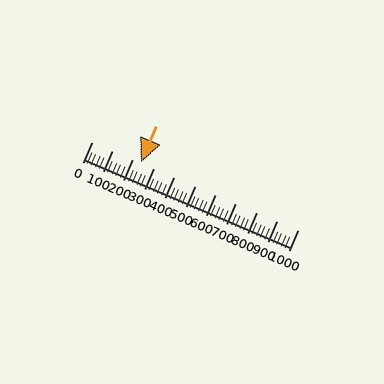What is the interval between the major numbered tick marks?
The major tick marks are spaced 100 units apart.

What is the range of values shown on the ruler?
The ruler shows values from 0 to 1000.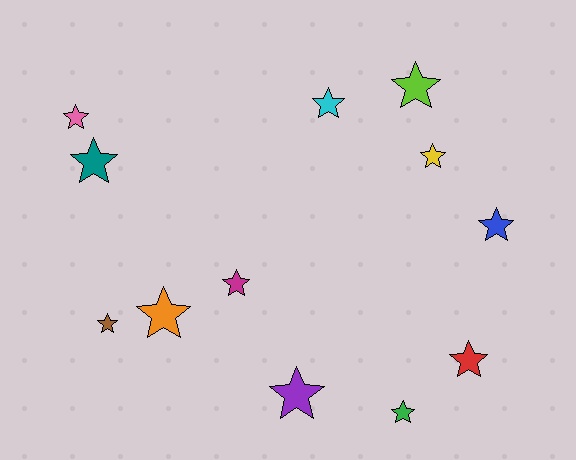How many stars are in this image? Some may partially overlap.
There are 12 stars.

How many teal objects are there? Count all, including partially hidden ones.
There is 1 teal object.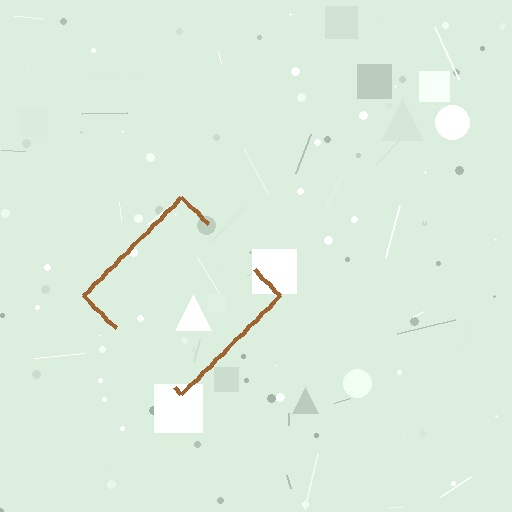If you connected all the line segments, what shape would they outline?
They would outline a diamond.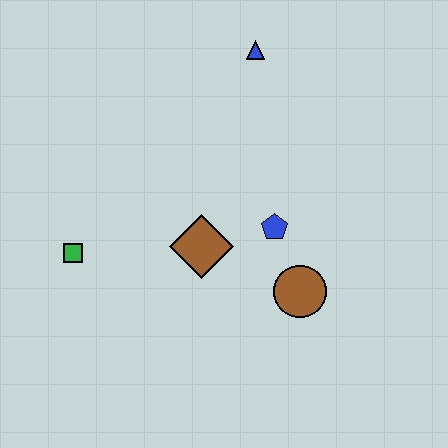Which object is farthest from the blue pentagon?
The green square is farthest from the blue pentagon.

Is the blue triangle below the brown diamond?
No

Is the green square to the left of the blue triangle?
Yes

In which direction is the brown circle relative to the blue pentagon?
The brown circle is below the blue pentagon.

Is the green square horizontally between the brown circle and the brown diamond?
No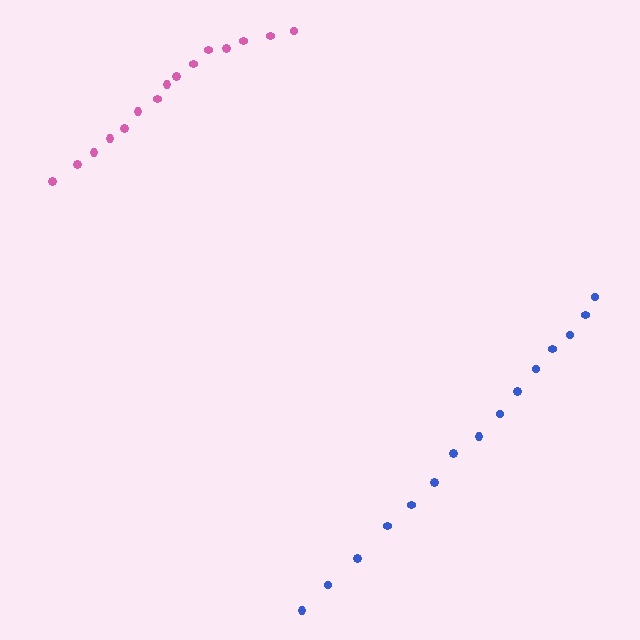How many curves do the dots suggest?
There are 2 distinct paths.